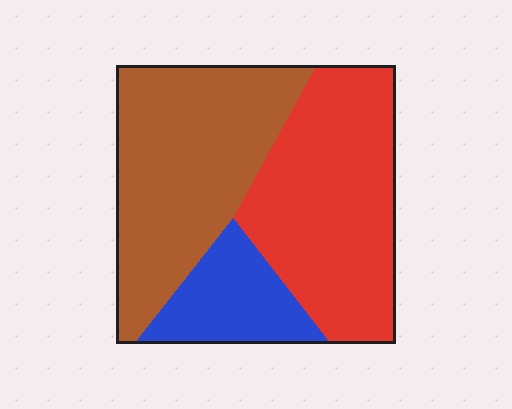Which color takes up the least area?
Blue, at roughly 15%.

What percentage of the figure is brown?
Brown covers 42% of the figure.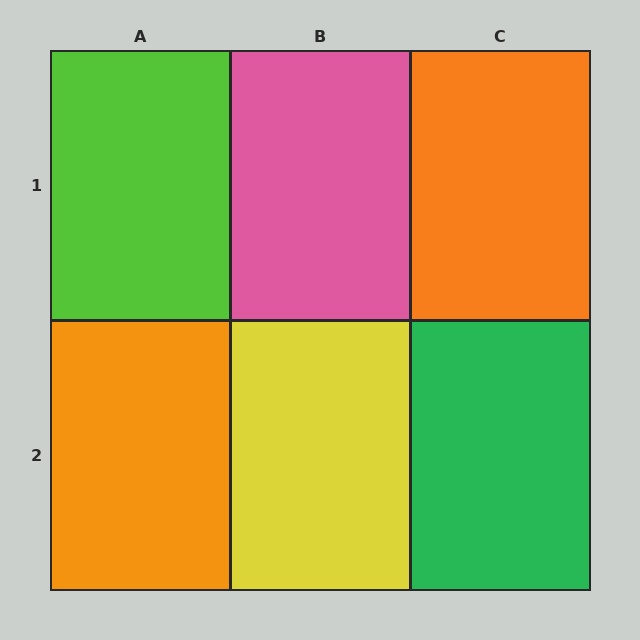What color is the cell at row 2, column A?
Orange.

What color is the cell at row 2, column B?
Yellow.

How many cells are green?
1 cell is green.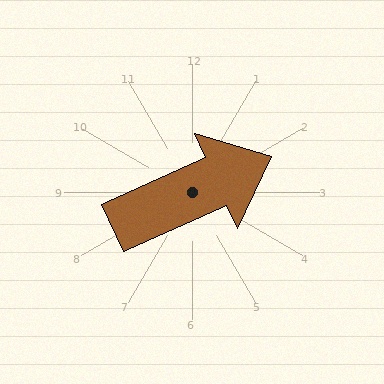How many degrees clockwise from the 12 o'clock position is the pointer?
Approximately 66 degrees.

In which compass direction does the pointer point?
Northeast.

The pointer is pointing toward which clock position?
Roughly 2 o'clock.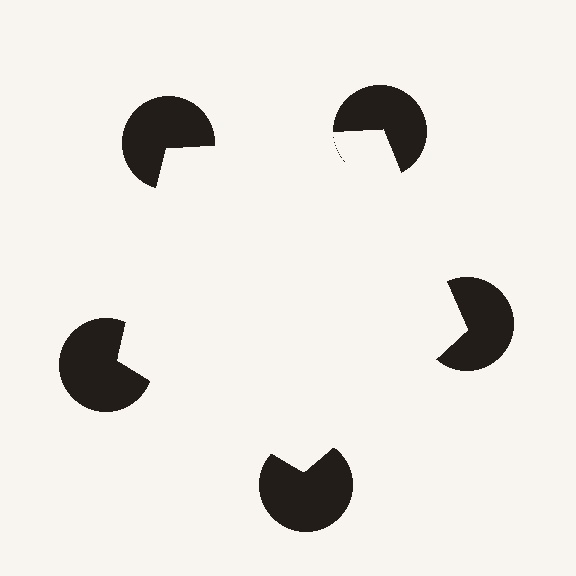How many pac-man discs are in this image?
There are 5 — one at each vertex of the illusory pentagon.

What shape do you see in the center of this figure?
An illusory pentagon — its edges are inferred from the aligned wedge cuts in the pac-man discs, not physically drawn.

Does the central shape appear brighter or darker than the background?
It typically appears slightly brighter than the background, even though no actual brightness change is drawn.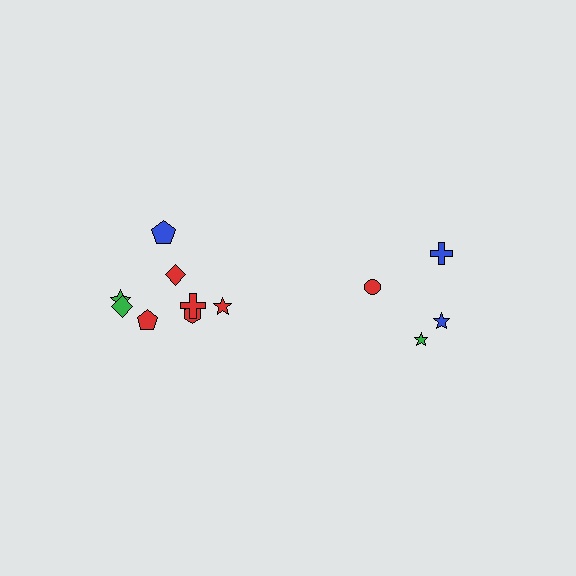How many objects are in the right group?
There are 4 objects.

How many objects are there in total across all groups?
There are 12 objects.